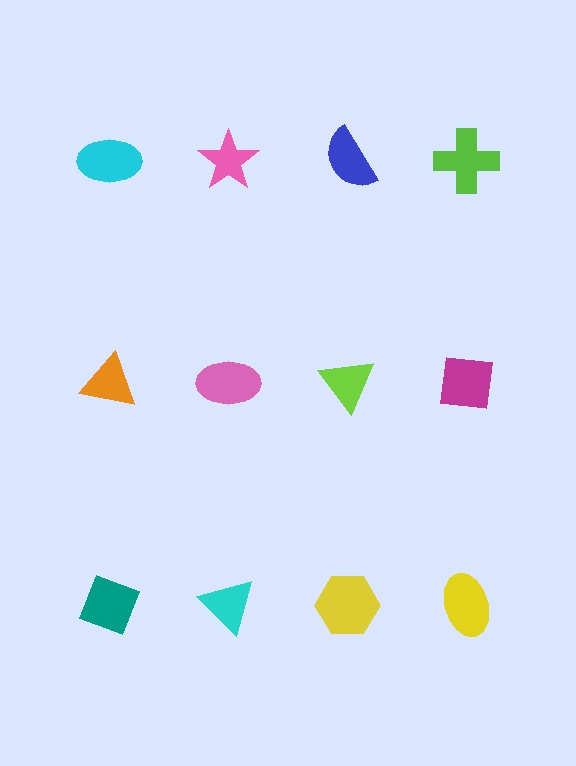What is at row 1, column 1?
A cyan ellipse.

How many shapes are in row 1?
4 shapes.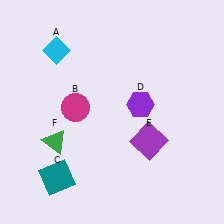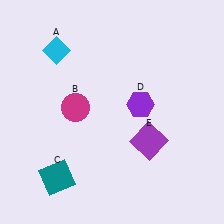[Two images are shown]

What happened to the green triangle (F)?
The green triangle (F) was removed in Image 2. It was in the bottom-left area of Image 1.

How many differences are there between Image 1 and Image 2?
There is 1 difference between the two images.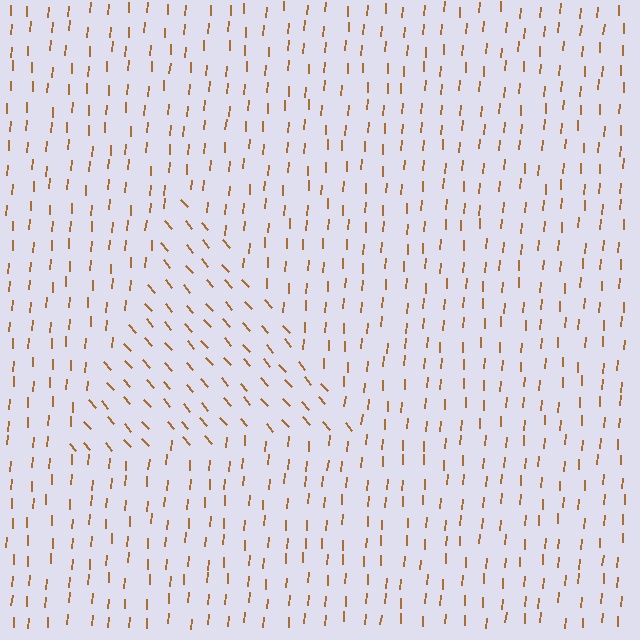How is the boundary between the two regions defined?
The boundary is defined purely by a change in line orientation (approximately 45 degrees difference). All lines are the same color and thickness.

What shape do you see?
I see a triangle.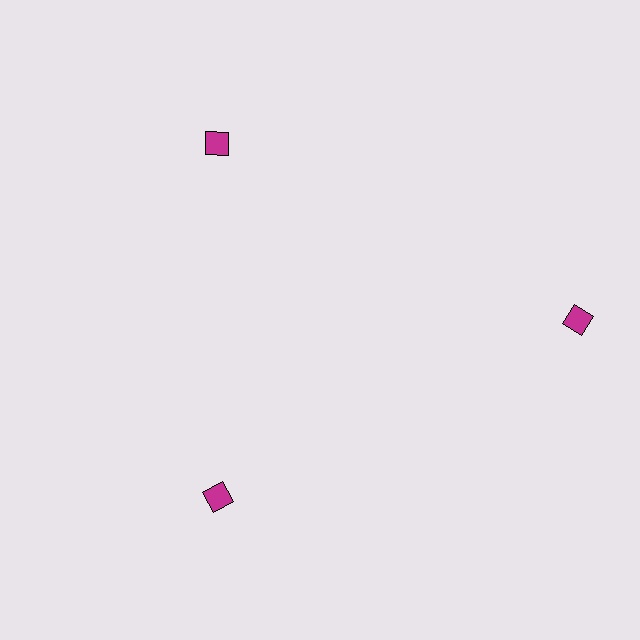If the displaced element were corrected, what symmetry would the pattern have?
It would have 3-fold rotational symmetry — the pattern would map onto itself every 120 degrees.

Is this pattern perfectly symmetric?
No. The 3 magenta squares are arranged in a ring, but one element near the 3 o'clock position is pushed outward from the center, breaking the 3-fold rotational symmetry.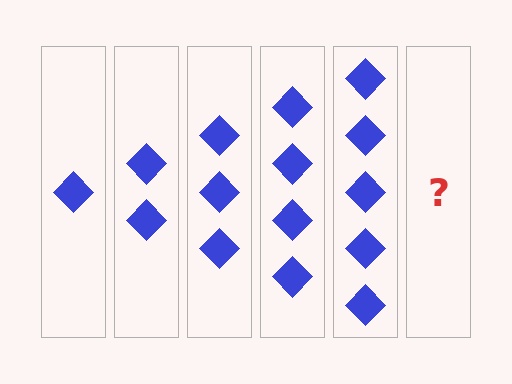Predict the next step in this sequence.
The next step is 6 diamonds.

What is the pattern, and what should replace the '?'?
The pattern is that each step adds one more diamond. The '?' should be 6 diamonds.